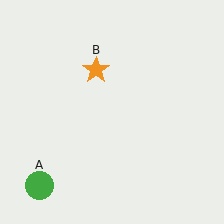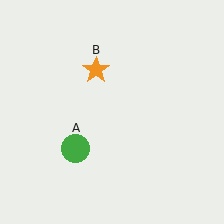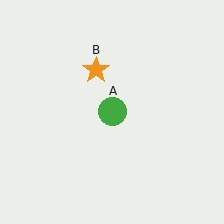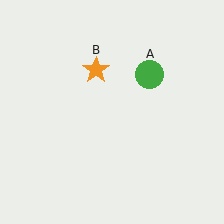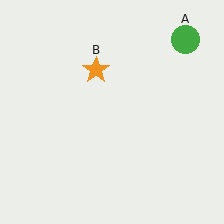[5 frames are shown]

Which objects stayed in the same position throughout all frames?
Orange star (object B) remained stationary.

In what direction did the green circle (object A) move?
The green circle (object A) moved up and to the right.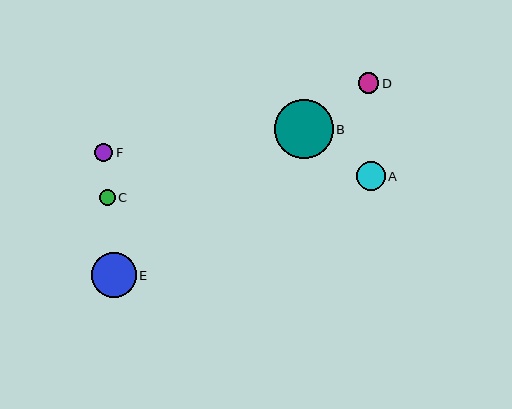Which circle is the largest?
Circle B is the largest with a size of approximately 59 pixels.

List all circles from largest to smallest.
From largest to smallest: B, E, A, D, F, C.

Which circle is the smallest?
Circle C is the smallest with a size of approximately 16 pixels.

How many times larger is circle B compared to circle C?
Circle B is approximately 3.7 times the size of circle C.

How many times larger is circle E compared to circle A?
Circle E is approximately 1.6 times the size of circle A.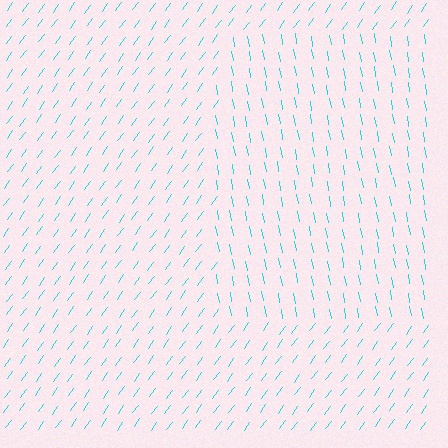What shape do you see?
I see a rectangle.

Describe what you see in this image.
The image is filled with small cyan line segments. A rectangle region in the image has lines oriented differently from the surrounding lines, creating a visible texture boundary.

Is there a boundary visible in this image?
Yes, there is a texture boundary formed by a change in line orientation.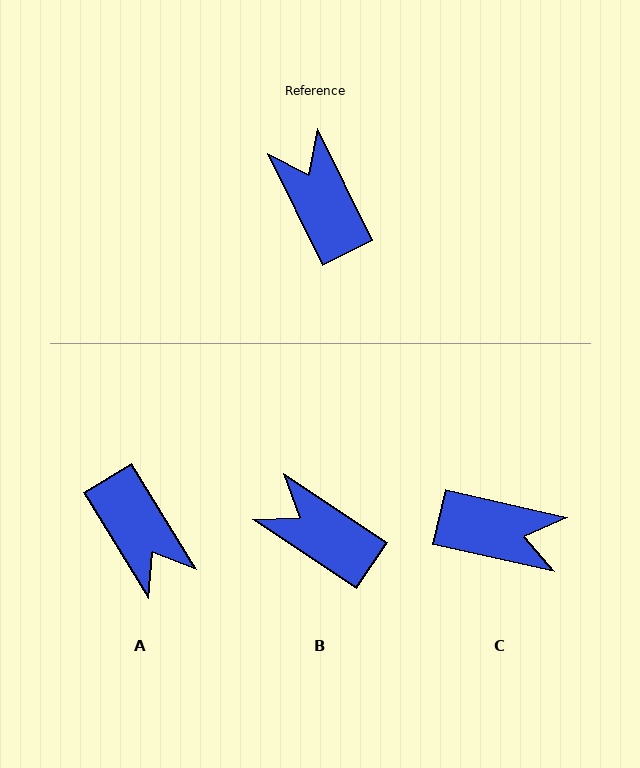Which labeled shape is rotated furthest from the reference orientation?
A, about 175 degrees away.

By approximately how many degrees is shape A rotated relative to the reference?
Approximately 175 degrees clockwise.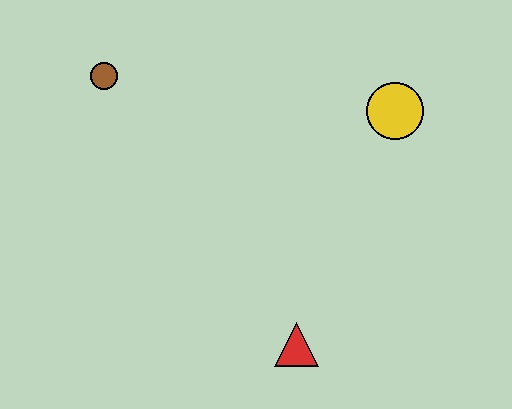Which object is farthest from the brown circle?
The red triangle is farthest from the brown circle.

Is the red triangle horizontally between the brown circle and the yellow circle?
Yes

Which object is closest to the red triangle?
The yellow circle is closest to the red triangle.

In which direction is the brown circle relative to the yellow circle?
The brown circle is to the left of the yellow circle.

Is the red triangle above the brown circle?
No